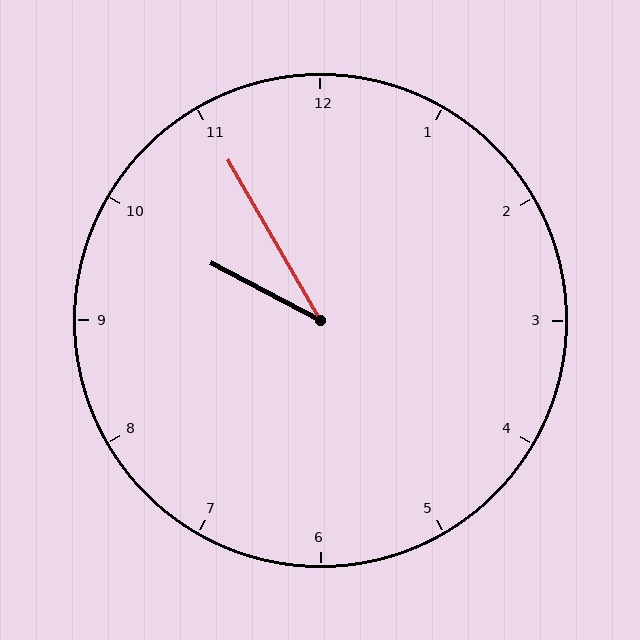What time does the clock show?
9:55.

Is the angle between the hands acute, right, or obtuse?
It is acute.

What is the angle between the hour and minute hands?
Approximately 32 degrees.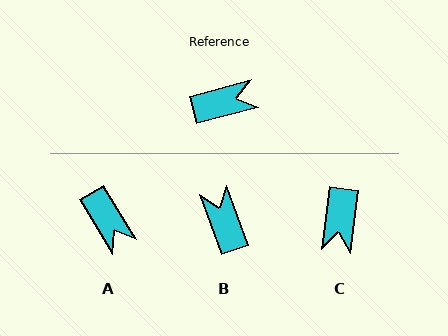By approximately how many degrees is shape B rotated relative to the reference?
Approximately 95 degrees counter-clockwise.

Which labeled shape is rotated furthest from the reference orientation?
C, about 112 degrees away.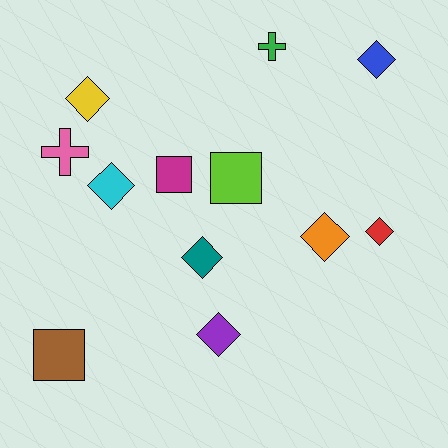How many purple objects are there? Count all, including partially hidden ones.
There is 1 purple object.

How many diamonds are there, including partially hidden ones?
There are 7 diamonds.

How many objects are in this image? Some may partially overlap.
There are 12 objects.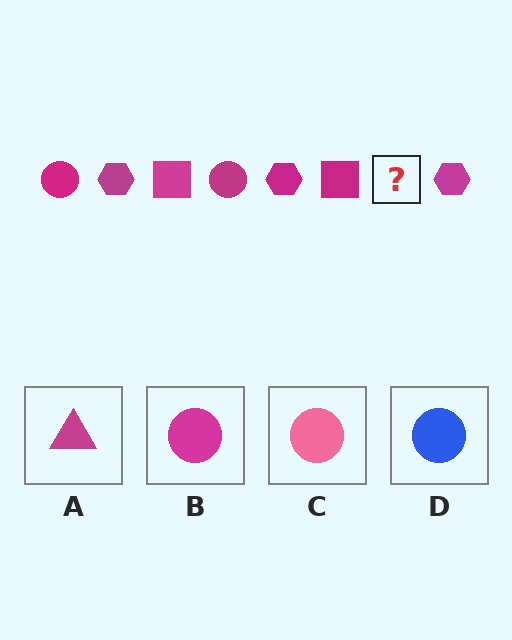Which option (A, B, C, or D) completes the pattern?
B.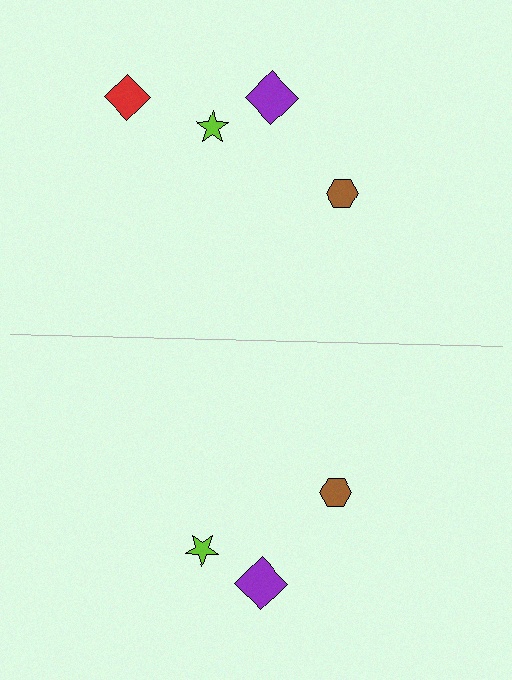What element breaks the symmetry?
A red diamond is missing from the bottom side.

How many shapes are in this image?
There are 7 shapes in this image.